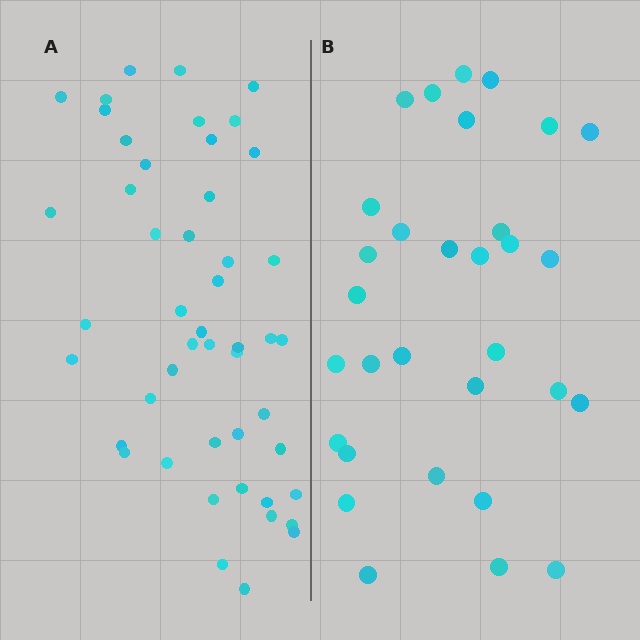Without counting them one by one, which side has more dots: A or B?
Region A (the left region) has more dots.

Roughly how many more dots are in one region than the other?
Region A has approximately 15 more dots than region B.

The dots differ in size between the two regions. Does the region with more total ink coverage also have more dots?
No. Region B has more total ink coverage because its dots are larger, but region A actually contains more individual dots. Total area can be misleading — the number of items is what matters here.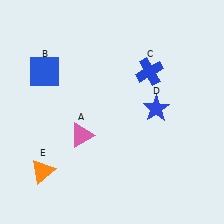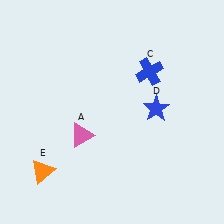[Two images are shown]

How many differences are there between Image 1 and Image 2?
There is 1 difference between the two images.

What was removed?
The blue square (B) was removed in Image 2.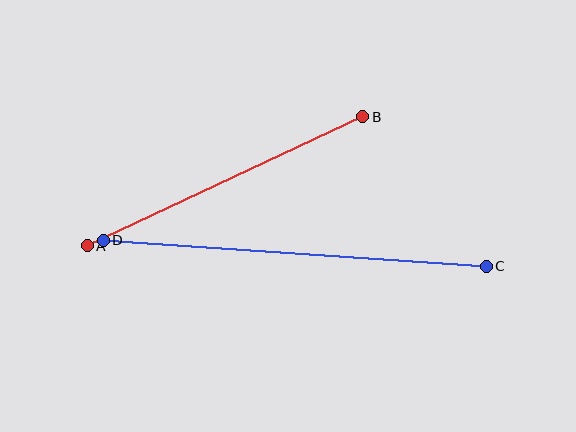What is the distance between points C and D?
The distance is approximately 384 pixels.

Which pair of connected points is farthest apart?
Points C and D are farthest apart.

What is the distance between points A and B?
The distance is approximately 304 pixels.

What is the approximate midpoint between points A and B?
The midpoint is at approximately (225, 181) pixels.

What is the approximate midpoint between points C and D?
The midpoint is at approximately (295, 253) pixels.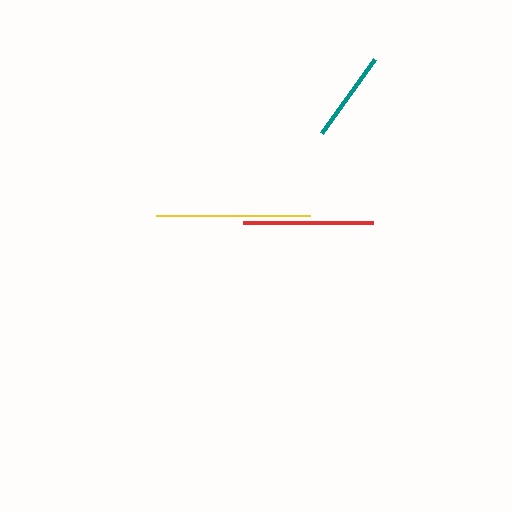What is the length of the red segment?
The red segment is approximately 130 pixels long.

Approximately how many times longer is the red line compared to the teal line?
The red line is approximately 1.4 times the length of the teal line.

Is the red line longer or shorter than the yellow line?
The yellow line is longer than the red line.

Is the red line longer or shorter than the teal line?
The red line is longer than the teal line.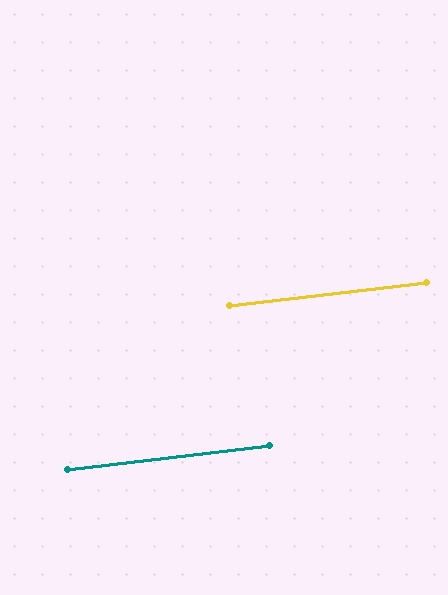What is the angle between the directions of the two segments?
Approximately 0 degrees.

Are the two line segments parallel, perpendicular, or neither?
Parallel — their directions differ by only 0.2°.